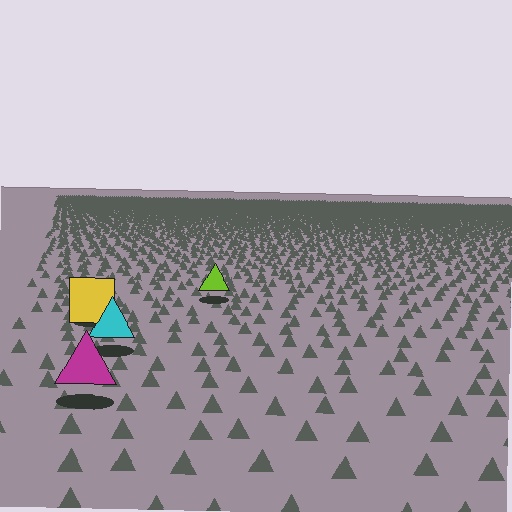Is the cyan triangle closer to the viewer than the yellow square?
Yes. The cyan triangle is closer — you can tell from the texture gradient: the ground texture is coarser near it.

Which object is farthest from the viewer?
The lime triangle is farthest from the viewer. It appears smaller and the ground texture around it is denser.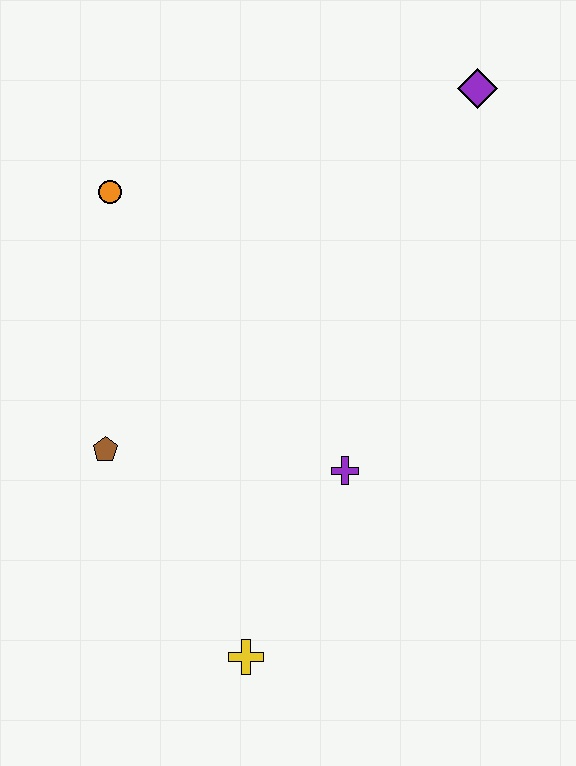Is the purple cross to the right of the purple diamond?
No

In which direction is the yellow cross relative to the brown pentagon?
The yellow cross is below the brown pentagon.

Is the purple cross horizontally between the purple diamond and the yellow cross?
Yes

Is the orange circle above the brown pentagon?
Yes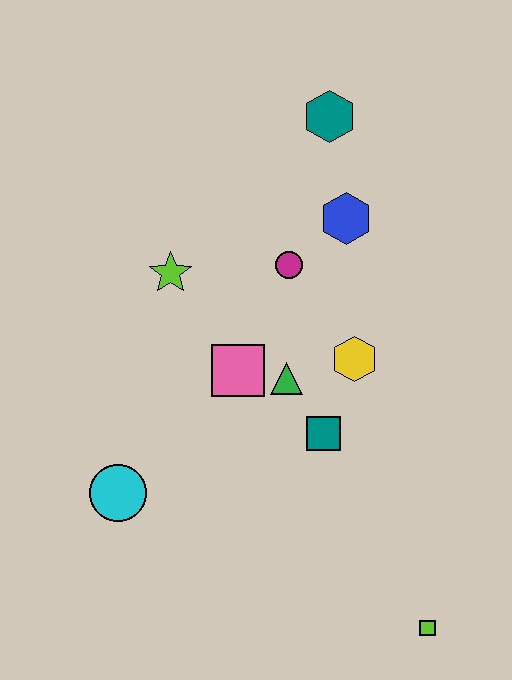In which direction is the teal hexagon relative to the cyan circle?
The teal hexagon is above the cyan circle.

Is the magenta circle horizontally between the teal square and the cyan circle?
Yes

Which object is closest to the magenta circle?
The blue hexagon is closest to the magenta circle.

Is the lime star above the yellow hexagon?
Yes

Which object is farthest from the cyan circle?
The teal hexagon is farthest from the cyan circle.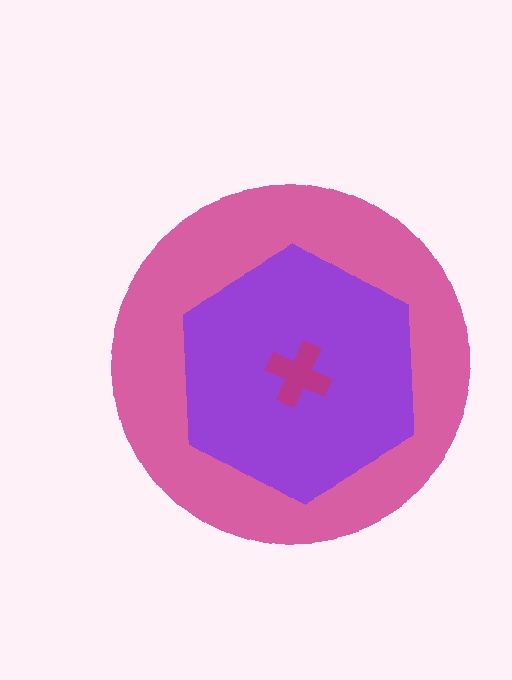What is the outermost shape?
The pink circle.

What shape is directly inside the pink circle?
The purple hexagon.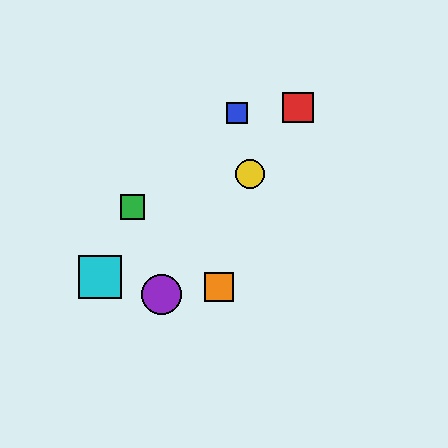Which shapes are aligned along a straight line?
The red square, the yellow circle, the purple circle are aligned along a straight line.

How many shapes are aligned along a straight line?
3 shapes (the red square, the yellow circle, the purple circle) are aligned along a straight line.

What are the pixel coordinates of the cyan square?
The cyan square is at (100, 277).